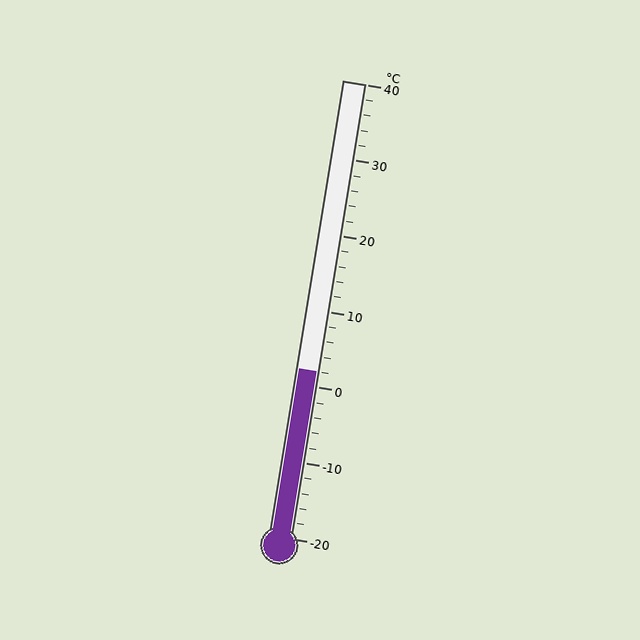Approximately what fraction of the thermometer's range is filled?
The thermometer is filled to approximately 35% of its range.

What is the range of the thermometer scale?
The thermometer scale ranges from -20°C to 40°C.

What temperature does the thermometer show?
The thermometer shows approximately 2°C.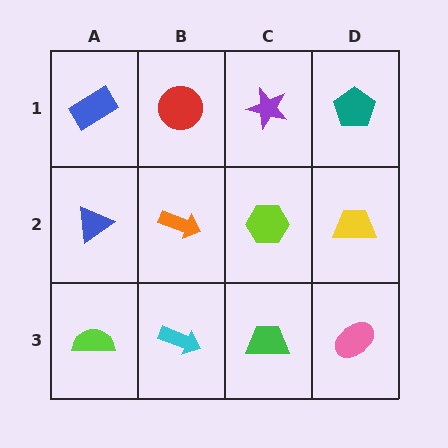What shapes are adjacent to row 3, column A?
A blue triangle (row 2, column A), a cyan arrow (row 3, column B).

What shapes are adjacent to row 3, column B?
An orange arrow (row 2, column B), a lime semicircle (row 3, column A), a green trapezoid (row 3, column C).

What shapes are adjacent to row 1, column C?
A lime hexagon (row 2, column C), a red circle (row 1, column B), a teal pentagon (row 1, column D).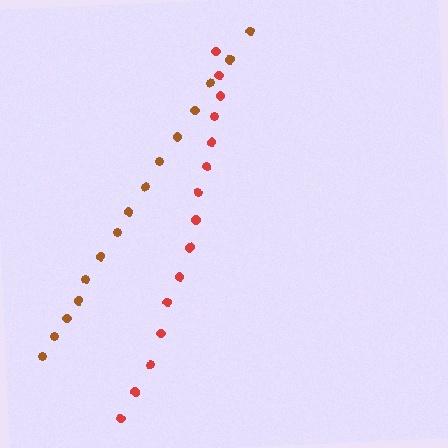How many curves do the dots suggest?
There are 2 distinct paths.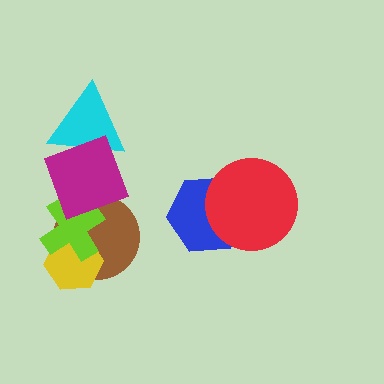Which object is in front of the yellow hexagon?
The lime cross is in front of the yellow hexagon.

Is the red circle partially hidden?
No, no other shape covers it.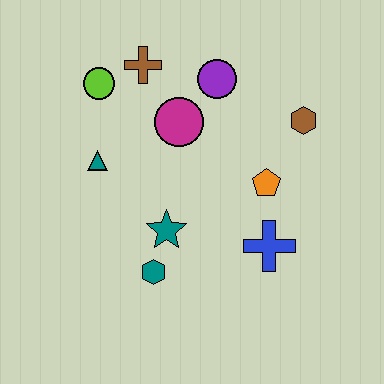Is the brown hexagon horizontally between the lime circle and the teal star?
No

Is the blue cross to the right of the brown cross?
Yes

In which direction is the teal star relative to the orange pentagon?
The teal star is to the left of the orange pentagon.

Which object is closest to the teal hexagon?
The teal star is closest to the teal hexagon.